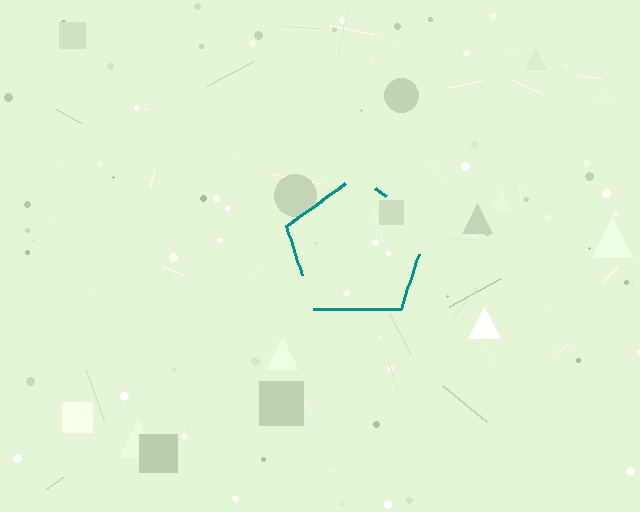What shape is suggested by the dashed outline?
The dashed outline suggests a pentagon.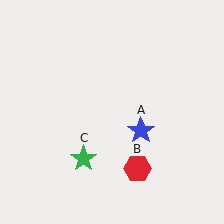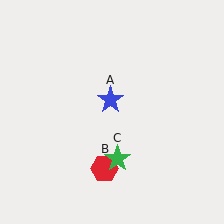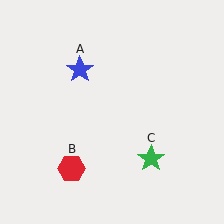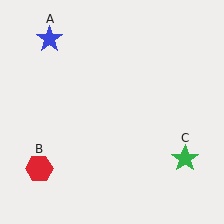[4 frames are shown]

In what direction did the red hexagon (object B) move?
The red hexagon (object B) moved left.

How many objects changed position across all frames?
3 objects changed position: blue star (object A), red hexagon (object B), green star (object C).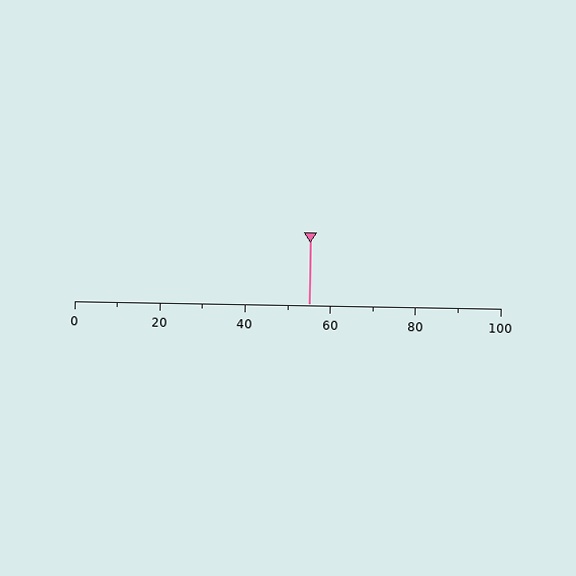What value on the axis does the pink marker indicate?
The marker indicates approximately 55.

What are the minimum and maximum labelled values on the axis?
The axis runs from 0 to 100.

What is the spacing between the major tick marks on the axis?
The major ticks are spaced 20 apart.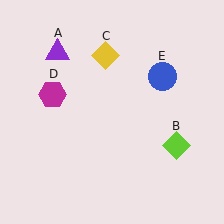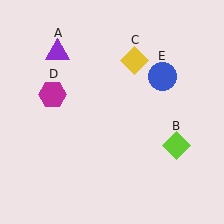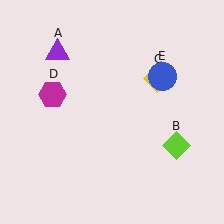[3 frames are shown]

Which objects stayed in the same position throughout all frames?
Purple triangle (object A) and lime diamond (object B) and magenta hexagon (object D) and blue circle (object E) remained stationary.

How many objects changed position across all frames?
1 object changed position: yellow diamond (object C).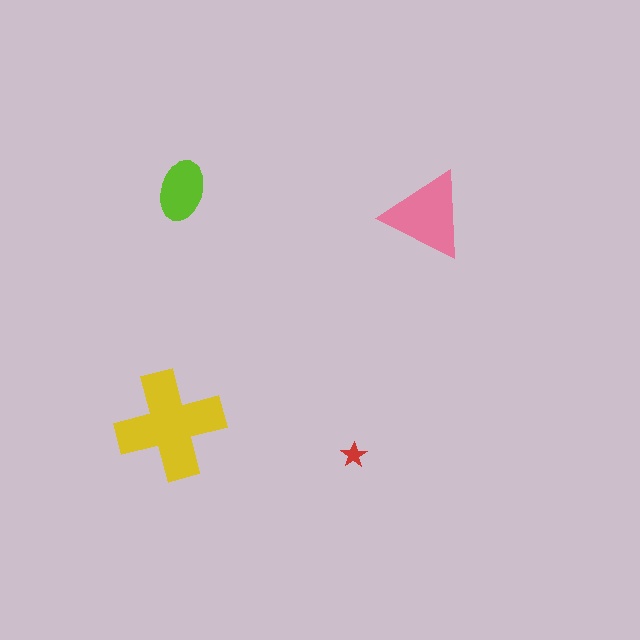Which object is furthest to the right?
The pink triangle is rightmost.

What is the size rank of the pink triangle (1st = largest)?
2nd.